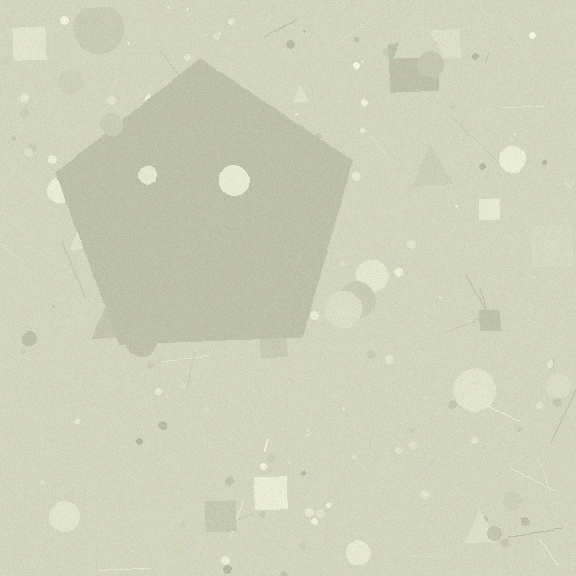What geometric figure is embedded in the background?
A pentagon is embedded in the background.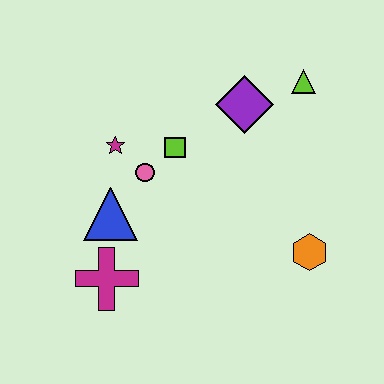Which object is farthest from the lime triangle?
The magenta cross is farthest from the lime triangle.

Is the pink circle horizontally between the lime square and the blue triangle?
Yes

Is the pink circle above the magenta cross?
Yes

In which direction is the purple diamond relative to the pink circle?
The purple diamond is to the right of the pink circle.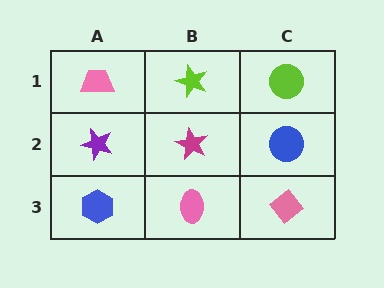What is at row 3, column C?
A pink diamond.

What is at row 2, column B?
A magenta star.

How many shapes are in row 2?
3 shapes.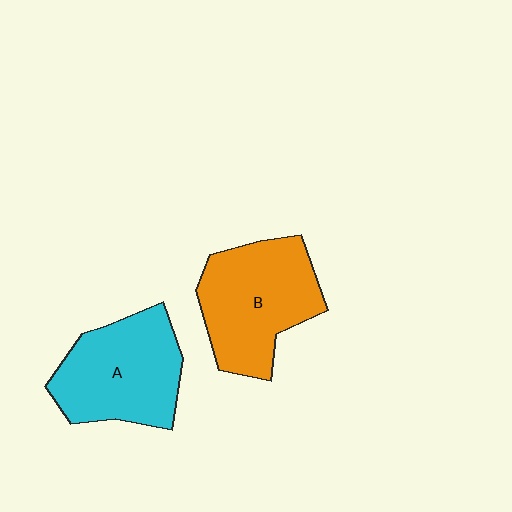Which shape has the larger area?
Shape B (orange).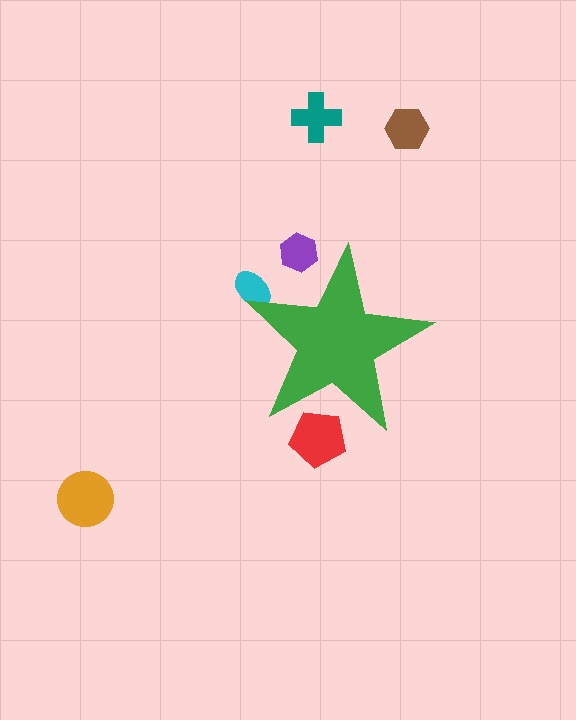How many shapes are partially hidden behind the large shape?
3 shapes are partially hidden.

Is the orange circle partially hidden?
No, the orange circle is fully visible.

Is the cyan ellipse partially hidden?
Yes, the cyan ellipse is partially hidden behind the green star.